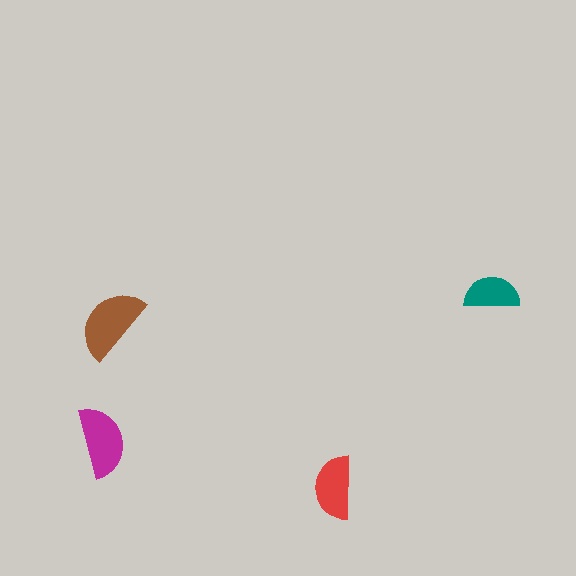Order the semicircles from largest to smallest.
the brown one, the magenta one, the red one, the teal one.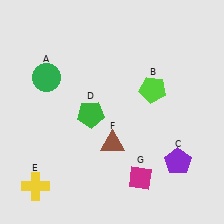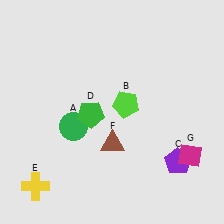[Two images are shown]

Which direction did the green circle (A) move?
The green circle (A) moved down.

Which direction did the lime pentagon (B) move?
The lime pentagon (B) moved left.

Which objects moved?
The objects that moved are: the green circle (A), the lime pentagon (B), the magenta diamond (G).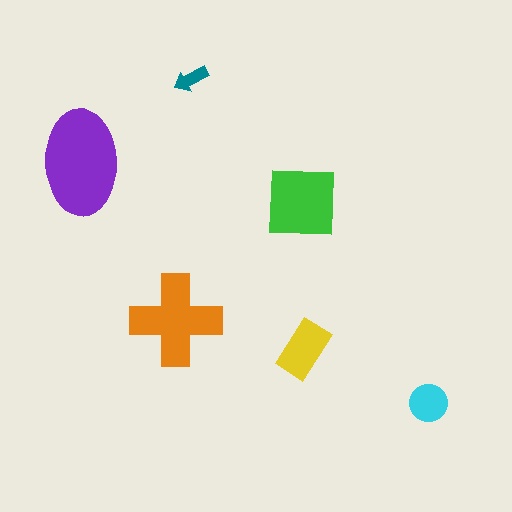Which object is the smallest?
The teal arrow.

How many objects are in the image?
There are 6 objects in the image.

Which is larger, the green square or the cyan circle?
The green square.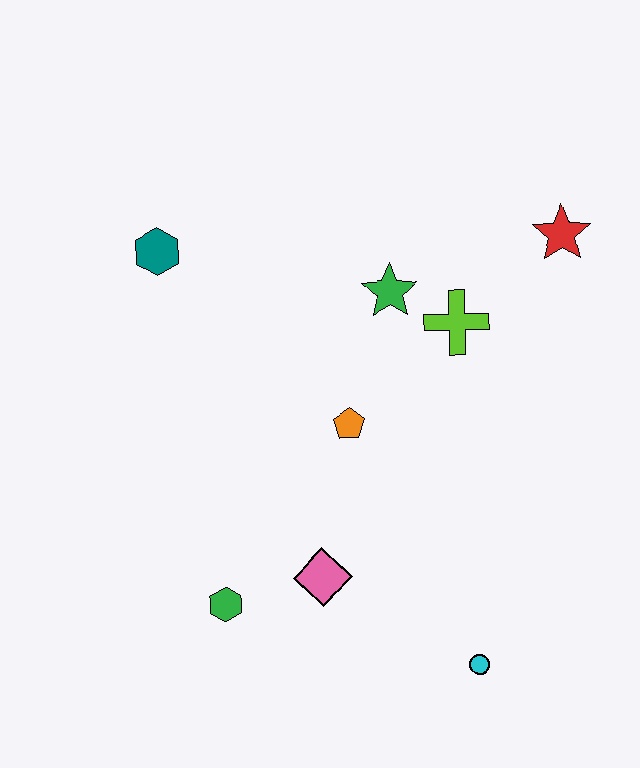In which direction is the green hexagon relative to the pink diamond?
The green hexagon is to the left of the pink diamond.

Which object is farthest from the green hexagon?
The red star is farthest from the green hexagon.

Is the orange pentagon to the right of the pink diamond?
Yes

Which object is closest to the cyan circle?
The pink diamond is closest to the cyan circle.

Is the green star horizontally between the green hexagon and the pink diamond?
No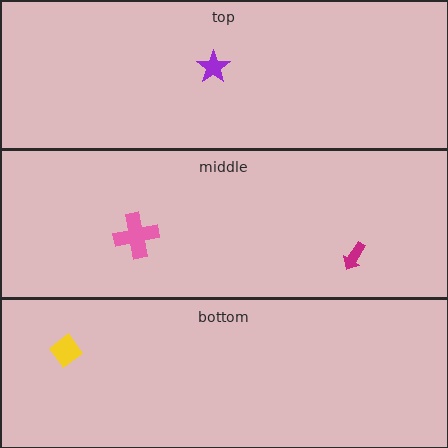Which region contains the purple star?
The top region.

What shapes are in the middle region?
The magenta arrow, the pink cross.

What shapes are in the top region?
The purple star.